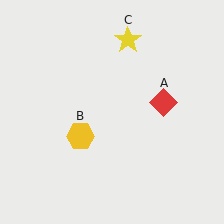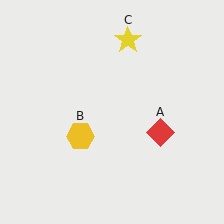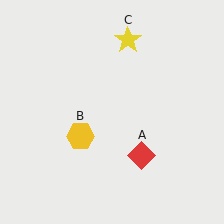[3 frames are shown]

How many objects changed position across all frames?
1 object changed position: red diamond (object A).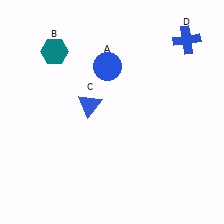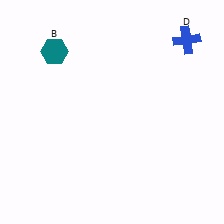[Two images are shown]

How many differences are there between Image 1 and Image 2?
There are 2 differences between the two images.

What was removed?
The blue triangle (C), the blue circle (A) were removed in Image 2.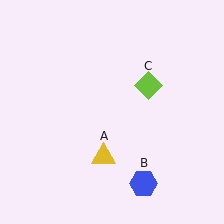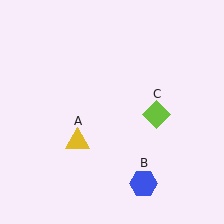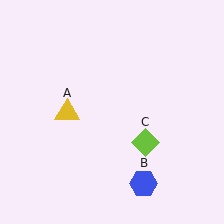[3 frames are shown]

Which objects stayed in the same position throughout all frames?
Blue hexagon (object B) remained stationary.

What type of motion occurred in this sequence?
The yellow triangle (object A), lime diamond (object C) rotated clockwise around the center of the scene.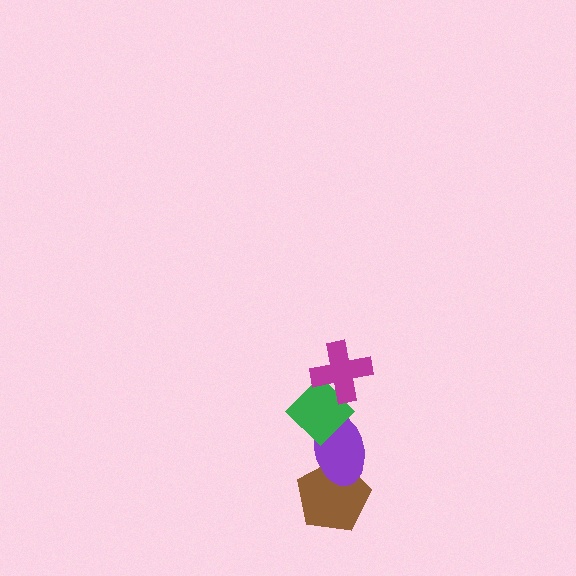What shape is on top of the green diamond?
The magenta cross is on top of the green diamond.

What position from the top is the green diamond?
The green diamond is 2nd from the top.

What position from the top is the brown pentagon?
The brown pentagon is 4th from the top.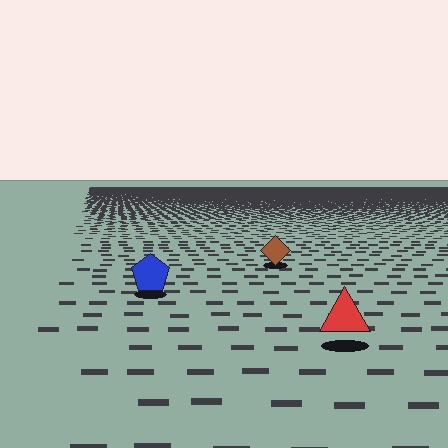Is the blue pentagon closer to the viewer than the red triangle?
No. The red triangle is closer — you can tell from the texture gradient: the ground texture is coarser near it.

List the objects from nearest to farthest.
From nearest to farthest: the red triangle, the blue pentagon, the brown diamond.